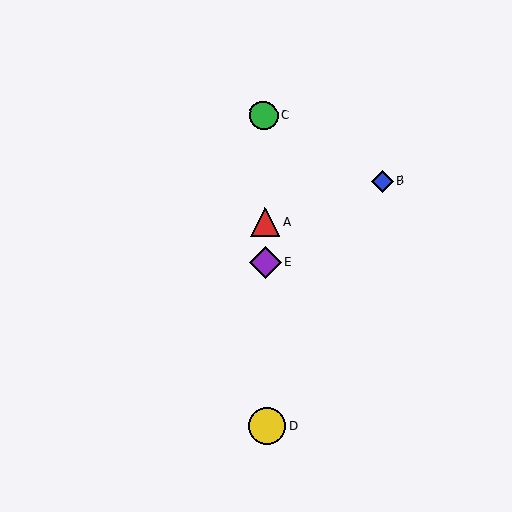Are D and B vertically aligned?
No, D is at x≈267 and B is at x≈382.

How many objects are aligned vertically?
4 objects (A, C, D, E) are aligned vertically.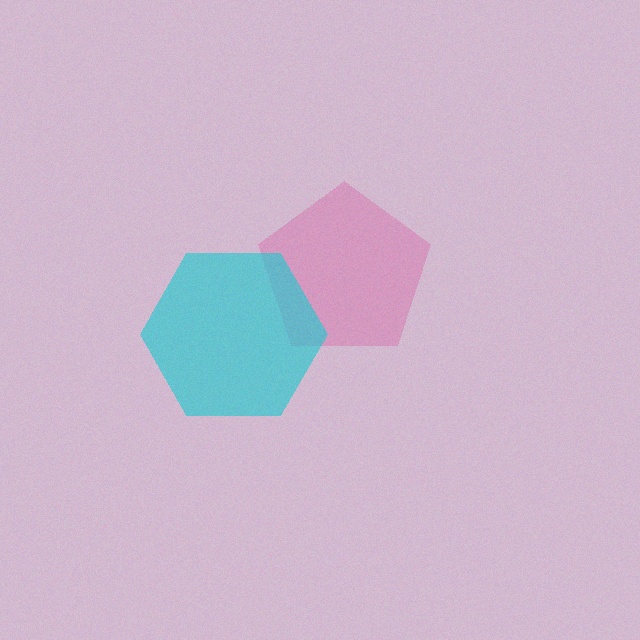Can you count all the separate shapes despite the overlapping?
Yes, there are 2 separate shapes.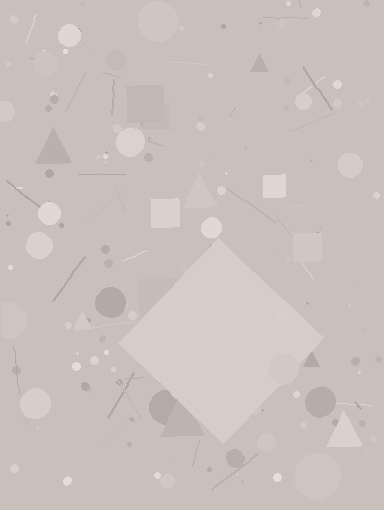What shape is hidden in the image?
A diamond is hidden in the image.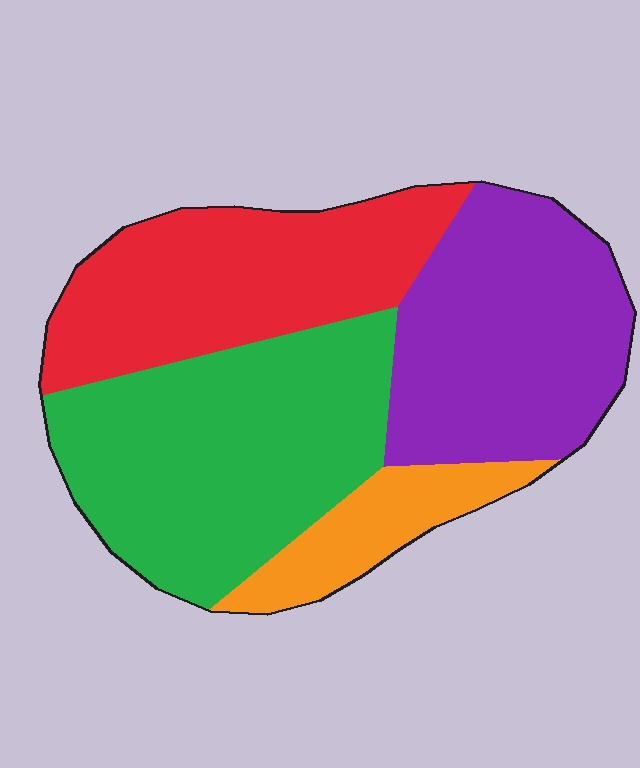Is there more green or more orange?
Green.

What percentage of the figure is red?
Red covers around 25% of the figure.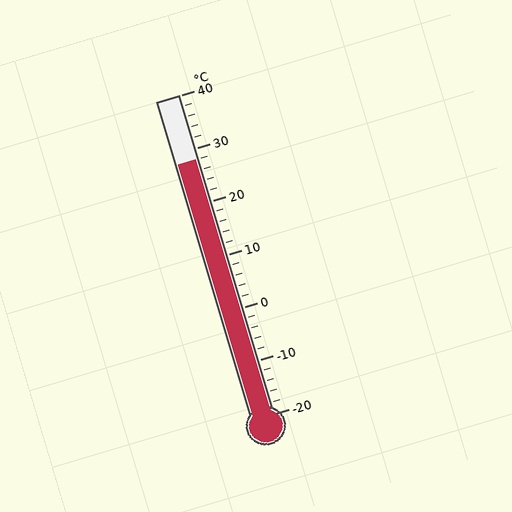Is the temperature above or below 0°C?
The temperature is above 0°C.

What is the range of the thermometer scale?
The thermometer scale ranges from -20°C to 40°C.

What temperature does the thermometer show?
The thermometer shows approximately 28°C.